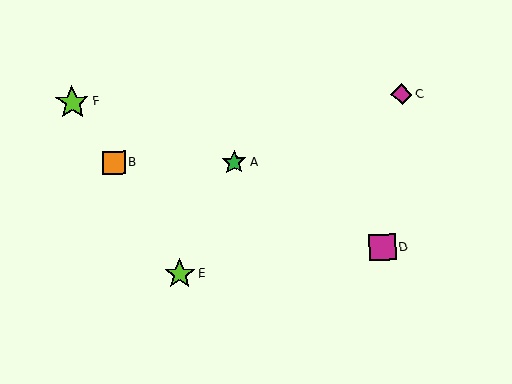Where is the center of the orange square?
The center of the orange square is at (114, 163).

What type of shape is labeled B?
Shape B is an orange square.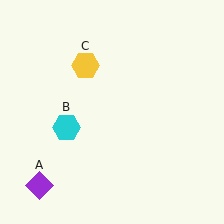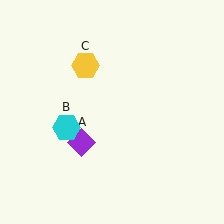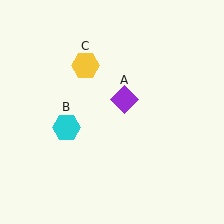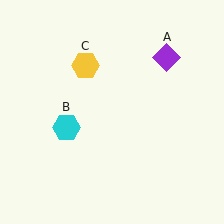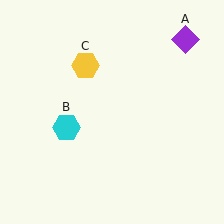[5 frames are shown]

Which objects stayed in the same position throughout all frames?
Cyan hexagon (object B) and yellow hexagon (object C) remained stationary.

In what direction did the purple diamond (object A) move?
The purple diamond (object A) moved up and to the right.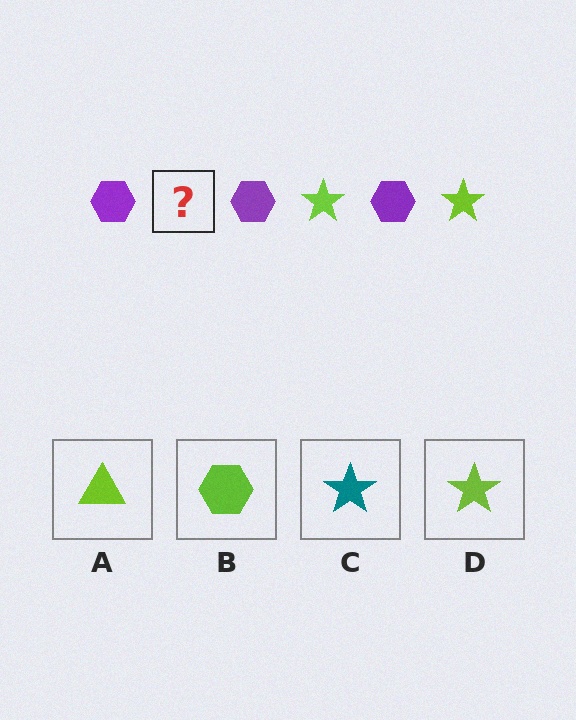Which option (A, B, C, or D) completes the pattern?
D.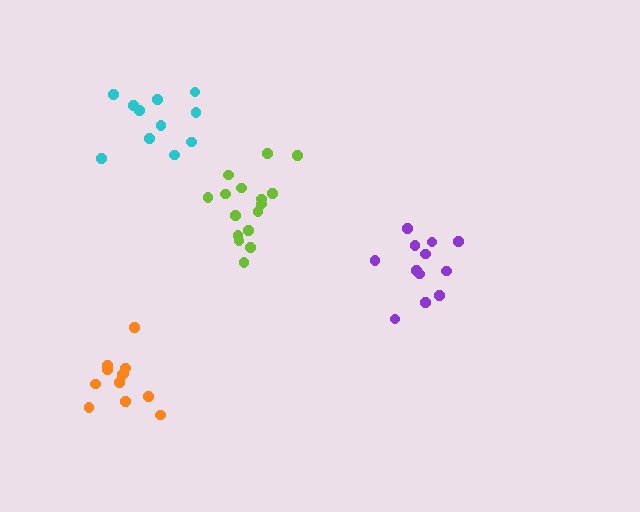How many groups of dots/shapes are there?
There are 4 groups.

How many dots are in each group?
Group 1: 12 dots, Group 2: 12 dots, Group 3: 16 dots, Group 4: 11 dots (51 total).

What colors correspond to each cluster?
The clusters are colored: purple, orange, lime, cyan.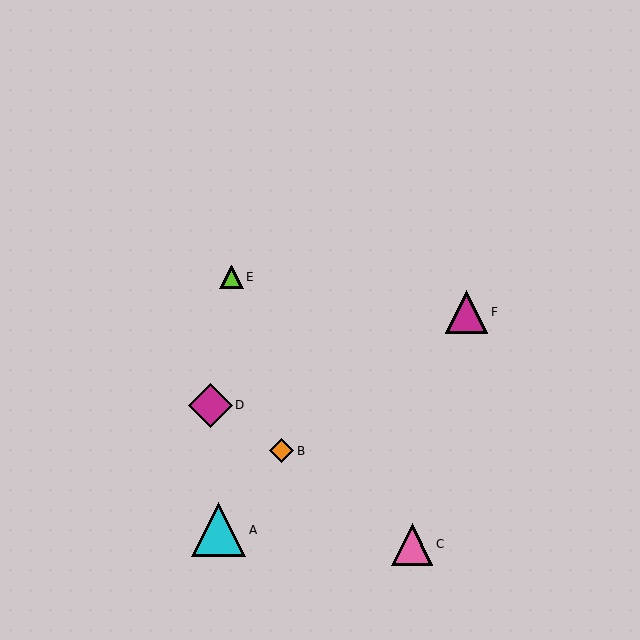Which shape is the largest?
The cyan triangle (labeled A) is the largest.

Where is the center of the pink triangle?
The center of the pink triangle is at (412, 544).